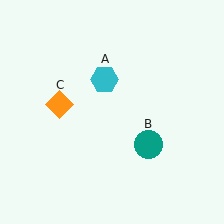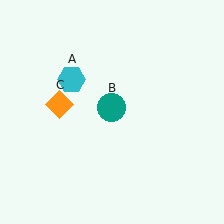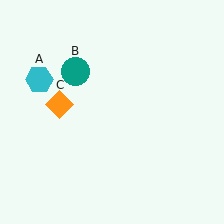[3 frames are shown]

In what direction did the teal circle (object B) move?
The teal circle (object B) moved up and to the left.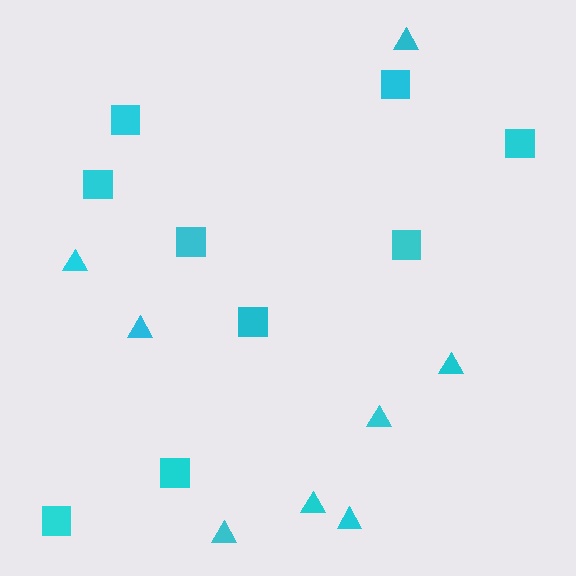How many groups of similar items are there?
There are 2 groups: one group of triangles (8) and one group of squares (9).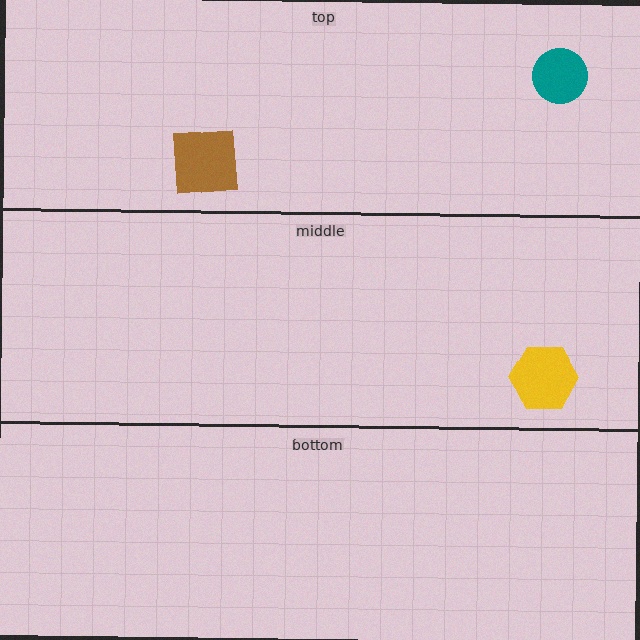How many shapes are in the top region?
2.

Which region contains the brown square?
The top region.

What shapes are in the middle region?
The yellow hexagon.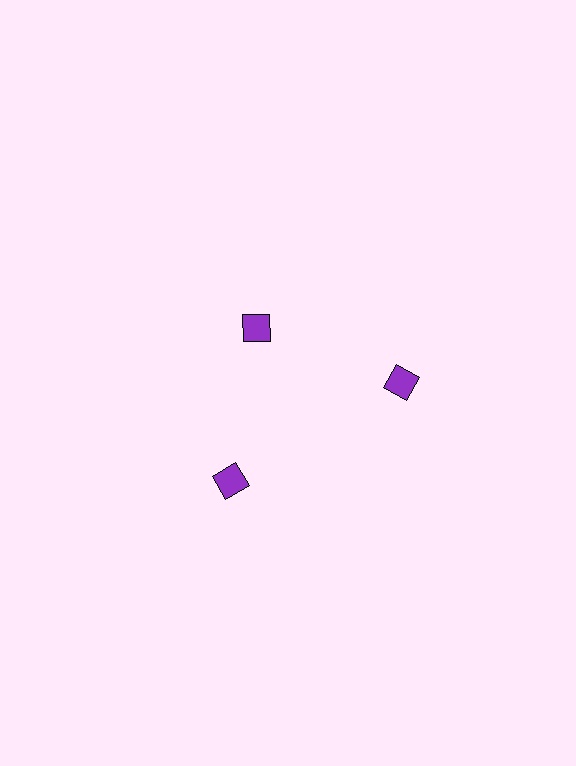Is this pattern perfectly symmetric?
No. The 3 purple diamonds are arranged in a ring, but one element near the 11 o'clock position is pulled inward toward the center, breaking the 3-fold rotational symmetry.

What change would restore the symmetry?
The symmetry would be restored by moving it outward, back onto the ring so that all 3 diamonds sit at equal angles and equal distance from the center.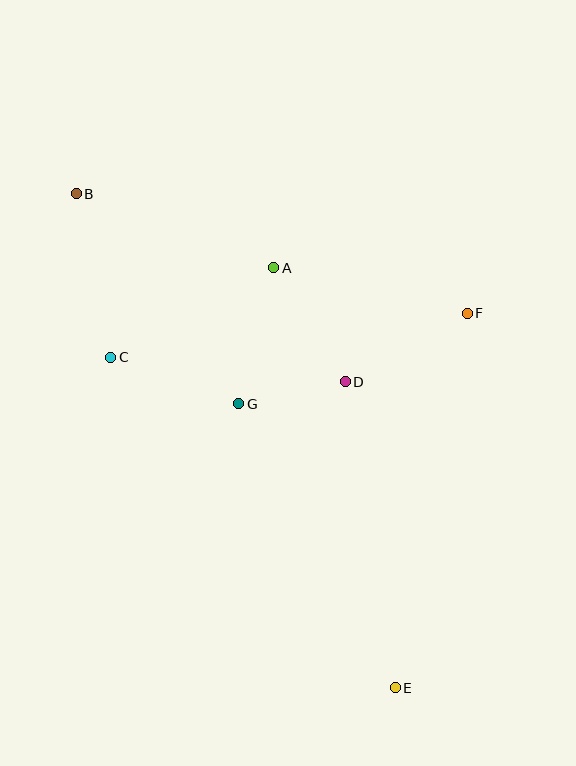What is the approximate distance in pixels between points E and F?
The distance between E and F is approximately 381 pixels.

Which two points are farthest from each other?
Points B and E are farthest from each other.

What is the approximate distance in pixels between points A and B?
The distance between A and B is approximately 211 pixels.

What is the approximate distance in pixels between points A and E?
The distance between A and E is approximately 437 pixels.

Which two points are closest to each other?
Points D and G are closest to each other.